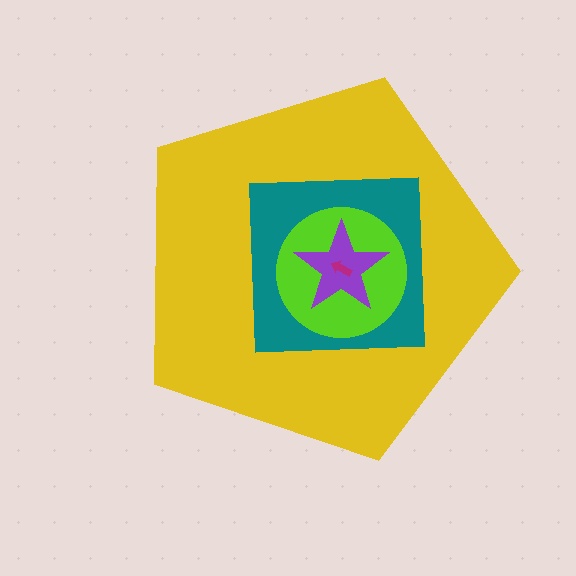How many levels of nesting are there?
5.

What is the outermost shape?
The yellow pentagon.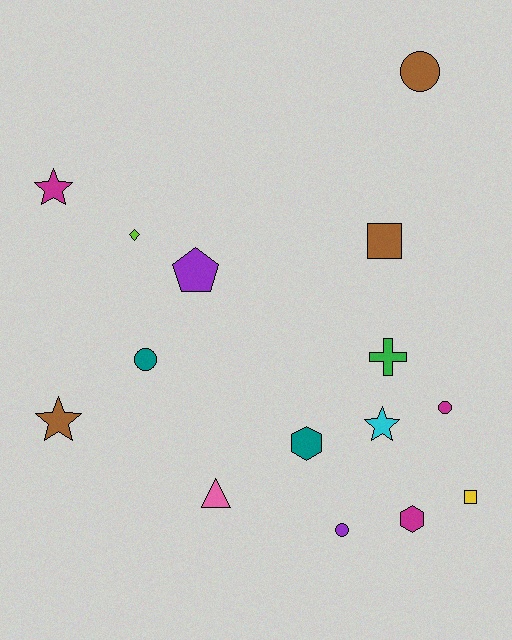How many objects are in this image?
There are 15 objects.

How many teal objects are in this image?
There are 2 teal objects.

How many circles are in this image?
There are 4 circles.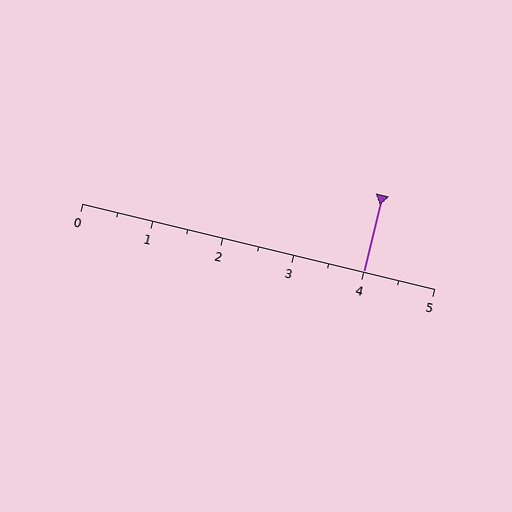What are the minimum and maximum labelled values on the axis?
The axis runs from 0 to 5.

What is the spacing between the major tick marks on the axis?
The major ticks are spaced 1 apart.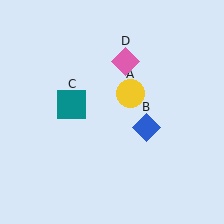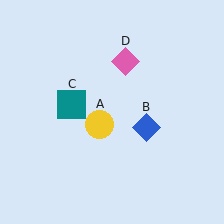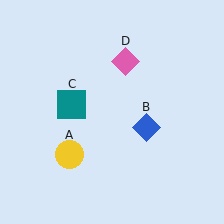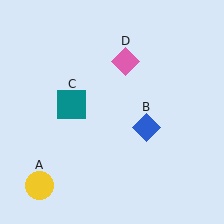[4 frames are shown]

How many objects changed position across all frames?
1 object changed position: yellow circle (object A).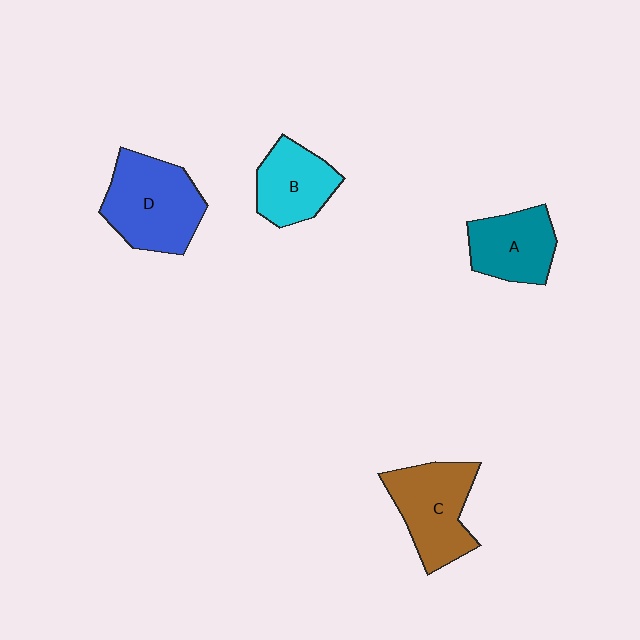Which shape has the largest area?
Shape D (blue).